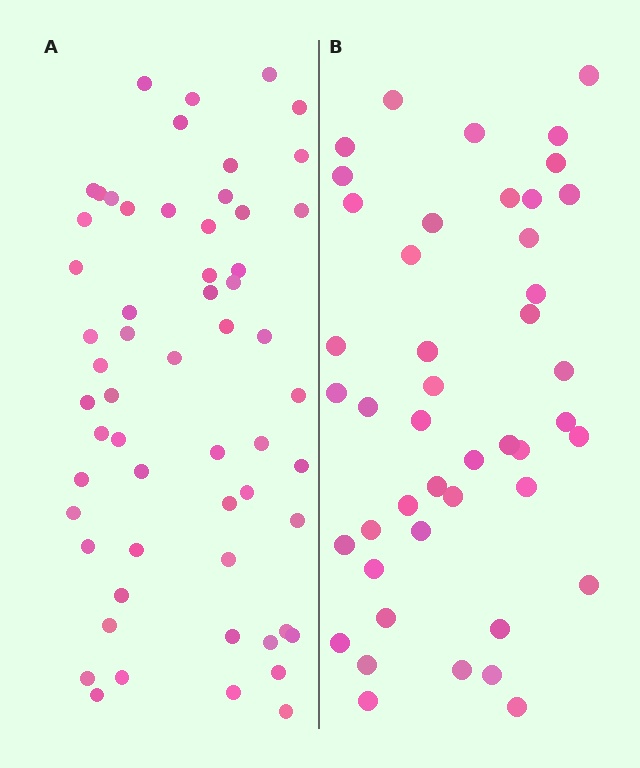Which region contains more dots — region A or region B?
Region A (the left region) has more dots.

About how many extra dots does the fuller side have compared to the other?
Region A has approximately 15 more dots than region B.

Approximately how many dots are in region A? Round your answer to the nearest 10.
About 60 dots. (The exact count is 58, which rounds to 60.)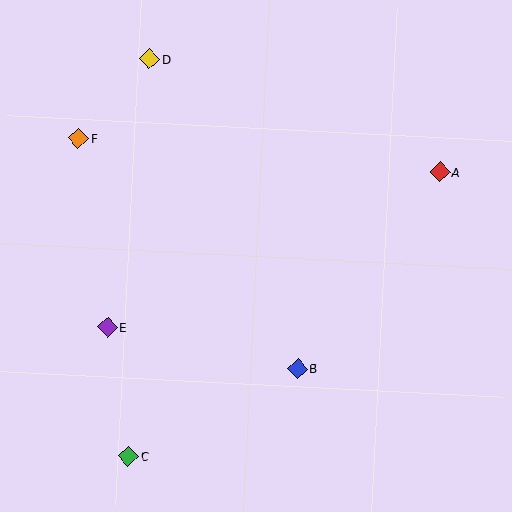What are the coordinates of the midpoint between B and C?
The midpoint between B and C is at (213, 412).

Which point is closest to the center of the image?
Point B at (297, 368) is closest to the center.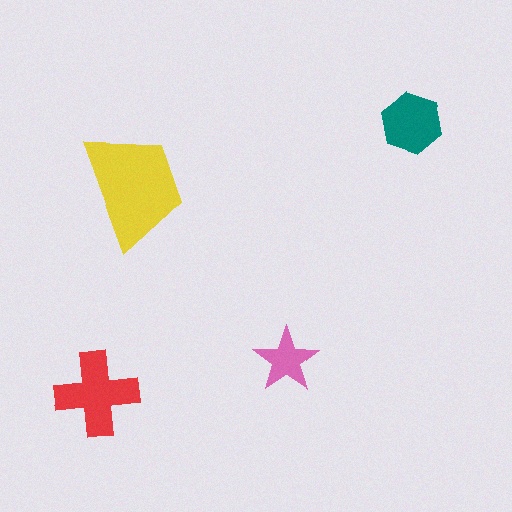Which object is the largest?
The yellow trapezoid.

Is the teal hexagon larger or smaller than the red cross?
Smaller.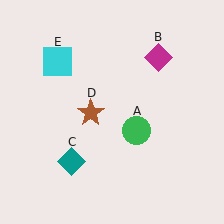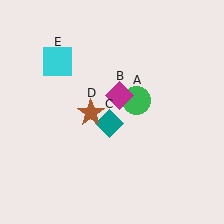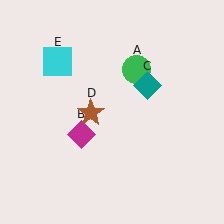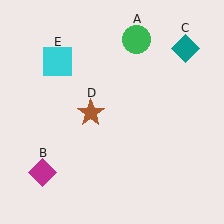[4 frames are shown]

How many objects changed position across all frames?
3 objects changed position: green circle (object A), magenta diamond (object B), teal diamond (object C).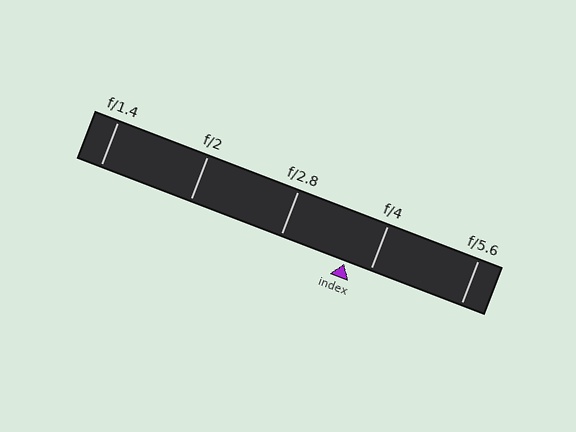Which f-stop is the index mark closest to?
The index mark is closest to f/4.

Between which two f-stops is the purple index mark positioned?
The index mark is between f/2.8 and f/4.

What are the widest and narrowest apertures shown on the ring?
The widest aperture shown is f/1.4 and the narrowest is f/5.6.